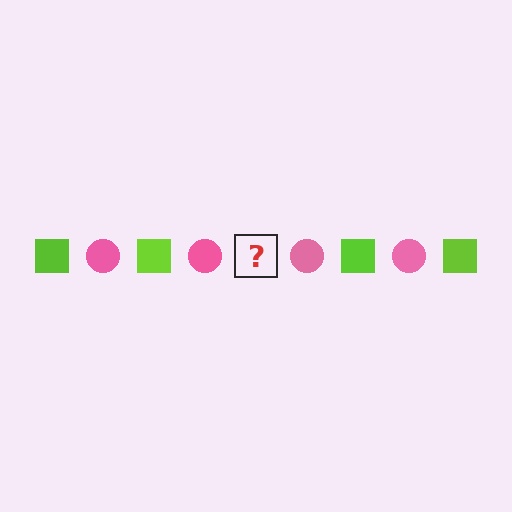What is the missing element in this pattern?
The missing element is a lime square.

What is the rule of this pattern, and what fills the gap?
The rule is that the pattern alternates between lime square and pink circle. The gap should be filled with a lime square.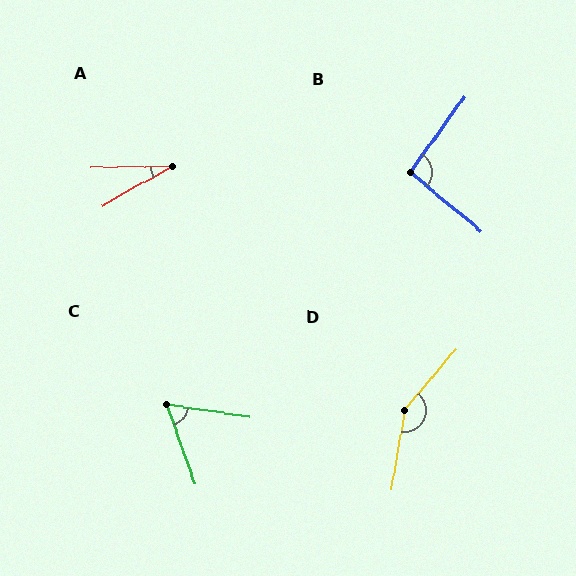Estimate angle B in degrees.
Approximately 94 degrees.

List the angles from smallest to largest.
A (28°), C (62°), B (94°), D (149°).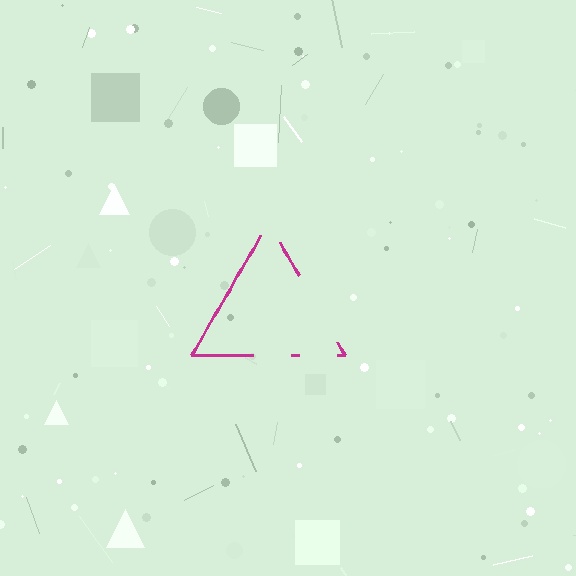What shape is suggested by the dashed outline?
The dashed outline suggests a triangle.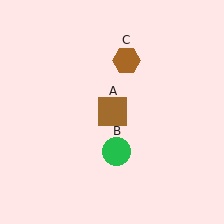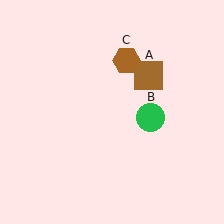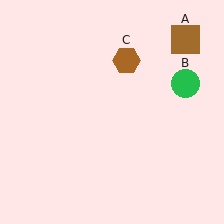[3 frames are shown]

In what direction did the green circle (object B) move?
The green circle (object B) moved up and to the right.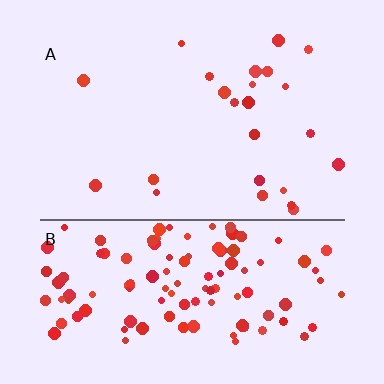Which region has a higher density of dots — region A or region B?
B (the bottom).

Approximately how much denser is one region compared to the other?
Approximately 5.1× — region B over region A.